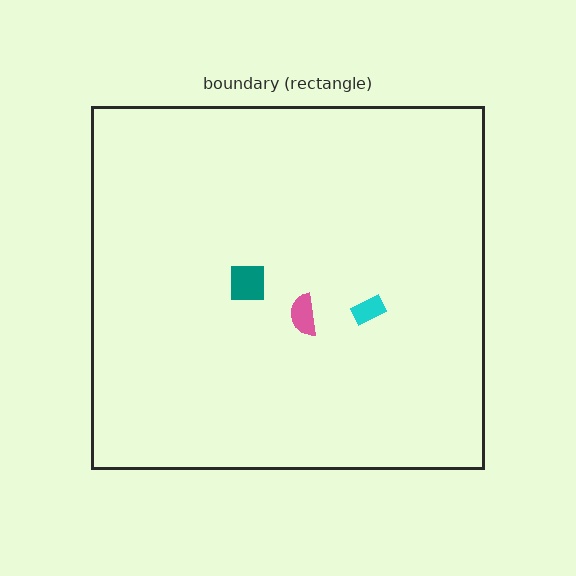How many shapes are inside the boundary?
3 inside, 0 outside.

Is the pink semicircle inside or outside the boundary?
Inside.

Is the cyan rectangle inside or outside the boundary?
Inside.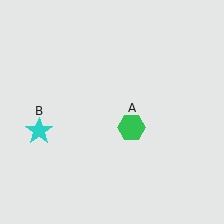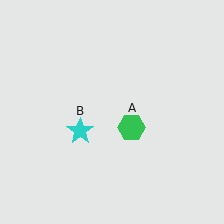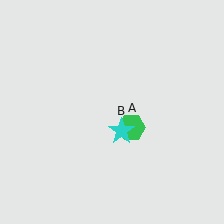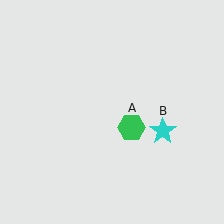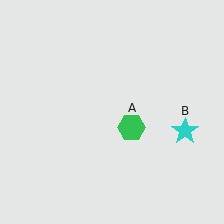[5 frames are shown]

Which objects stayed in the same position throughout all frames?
Green hexagon (object A) remained stationary.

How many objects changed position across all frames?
1 object changed position: cyan star (object B).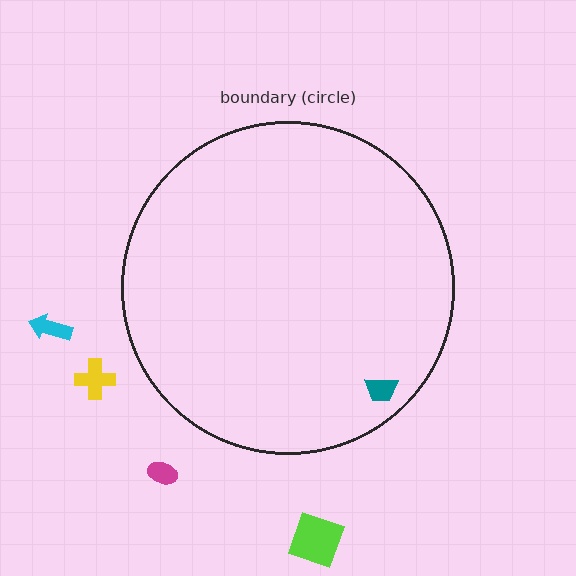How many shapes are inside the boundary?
1 inside, 4 outside.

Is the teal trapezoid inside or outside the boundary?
Inside.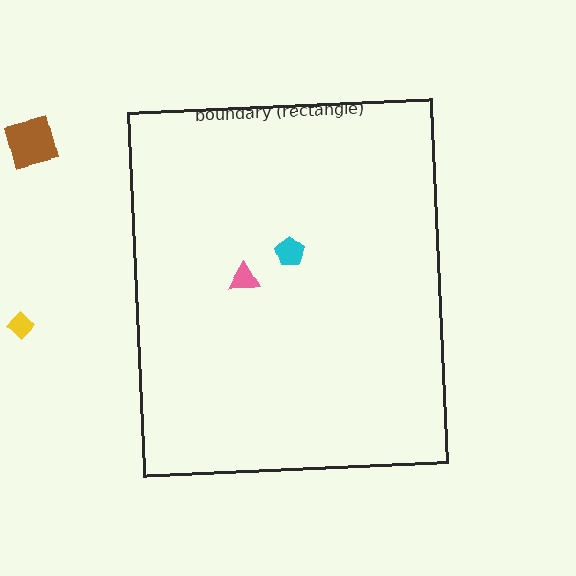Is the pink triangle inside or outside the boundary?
Inside.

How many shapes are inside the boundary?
2 inside, 2 outside.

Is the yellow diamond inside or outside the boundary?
Outside.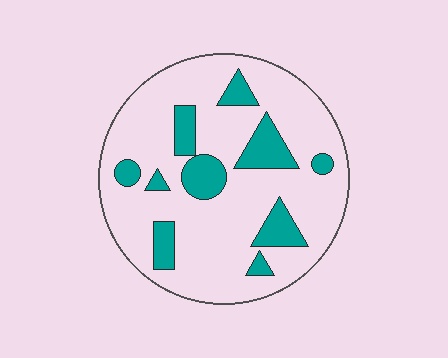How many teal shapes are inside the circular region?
10.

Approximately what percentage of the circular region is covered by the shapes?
Approximately 20%.